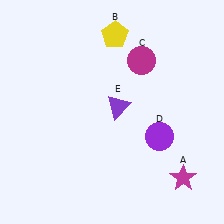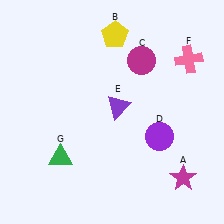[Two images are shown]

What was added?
A pink cross (F), a green triangle (G) were added in Image 2.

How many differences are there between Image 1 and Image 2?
There are 2 differences between the two images.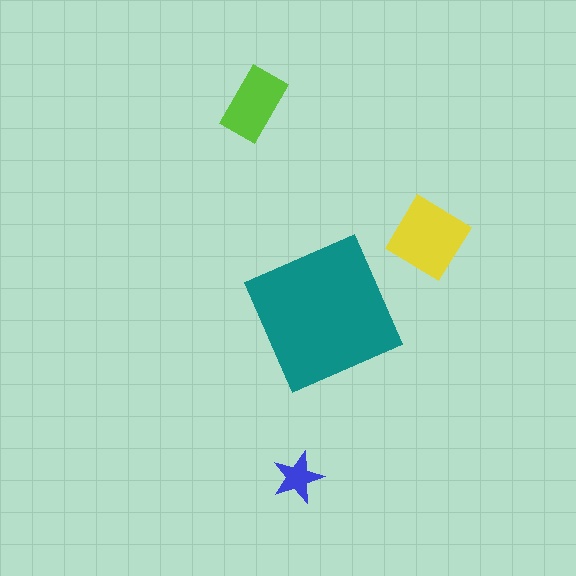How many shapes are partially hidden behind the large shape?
0 shapes are partially hidden.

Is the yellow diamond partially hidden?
No, the yellow diamond is fully visible.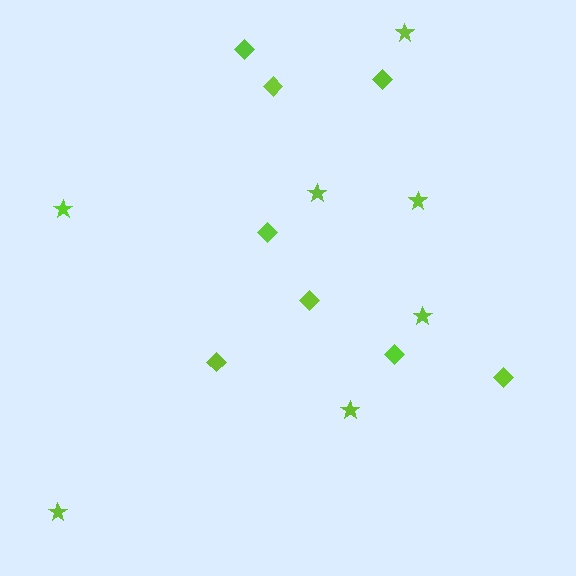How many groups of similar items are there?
There are 2 groups: one group of stars (7) and one group of diamonds (8).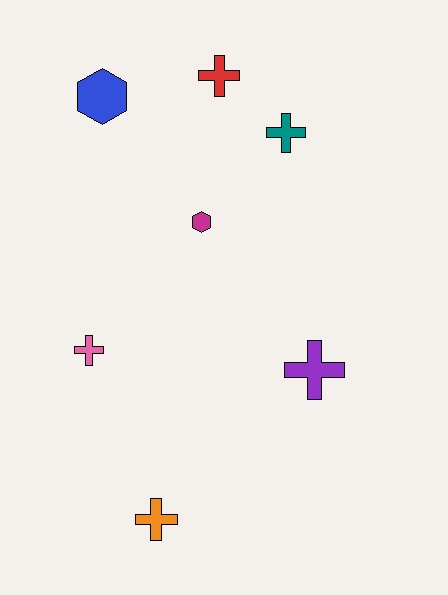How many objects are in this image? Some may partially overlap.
There are 7 objects.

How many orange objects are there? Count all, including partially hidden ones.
There is 1 orange object.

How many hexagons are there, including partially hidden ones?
There are 2 hexagons.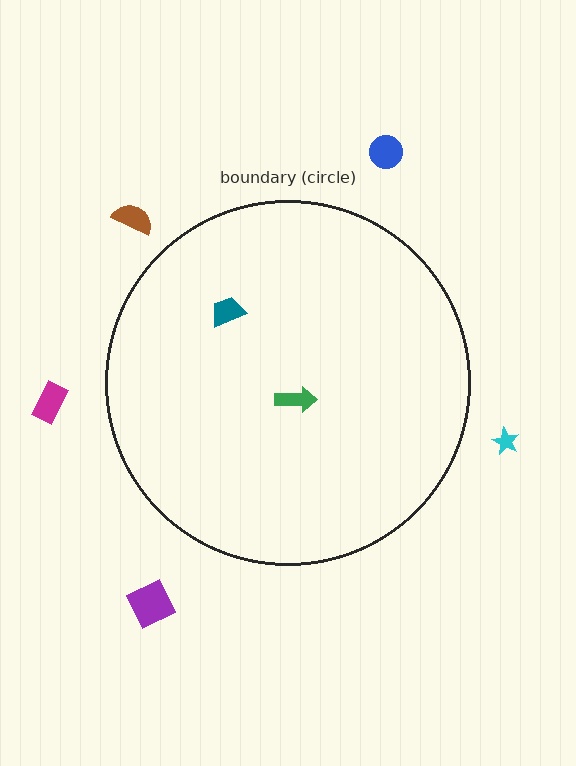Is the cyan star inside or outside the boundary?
Outside.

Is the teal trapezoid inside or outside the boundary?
Inside.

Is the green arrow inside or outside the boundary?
Inside.